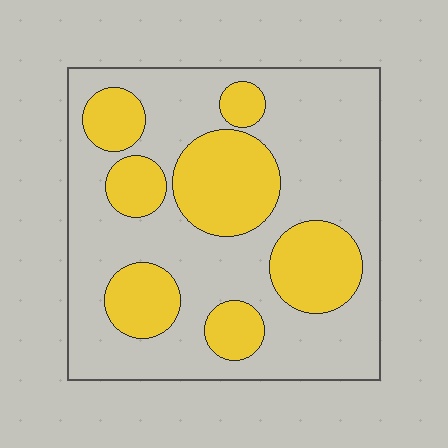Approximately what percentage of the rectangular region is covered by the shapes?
Approximately 30%.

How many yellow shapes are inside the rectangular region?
7.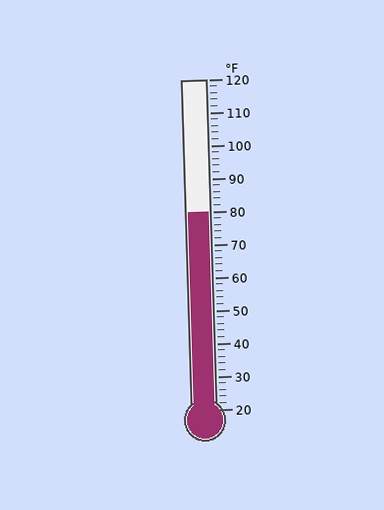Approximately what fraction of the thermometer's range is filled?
The thermometer is filled to approximately 60% of its range.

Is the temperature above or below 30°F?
The temperature is above 30°F.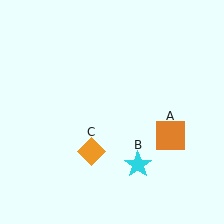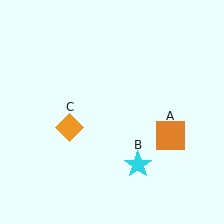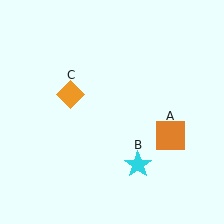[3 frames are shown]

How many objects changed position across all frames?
1 object changed position: orange diamond (object C).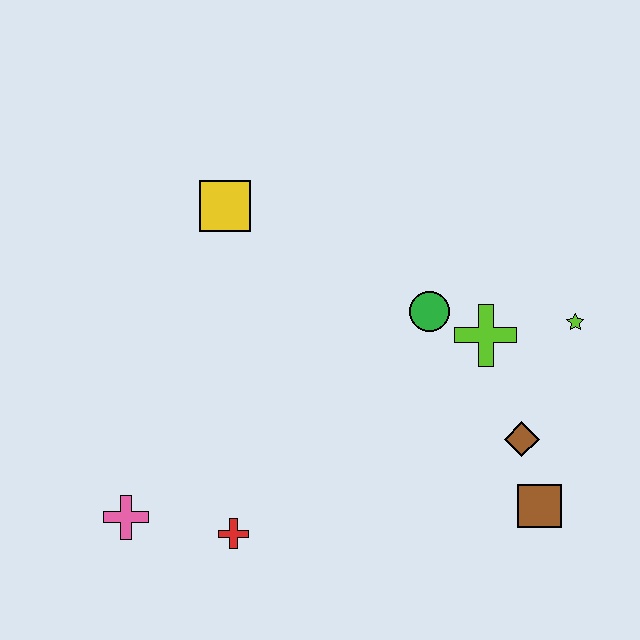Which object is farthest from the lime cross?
The pink cross is farthest from the lime cross.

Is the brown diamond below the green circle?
Yes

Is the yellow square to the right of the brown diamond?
No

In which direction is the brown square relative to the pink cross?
The brown square is to the right of the pink cross.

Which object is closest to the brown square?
The brown diamond is closest to the brown square.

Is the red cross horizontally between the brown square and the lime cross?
No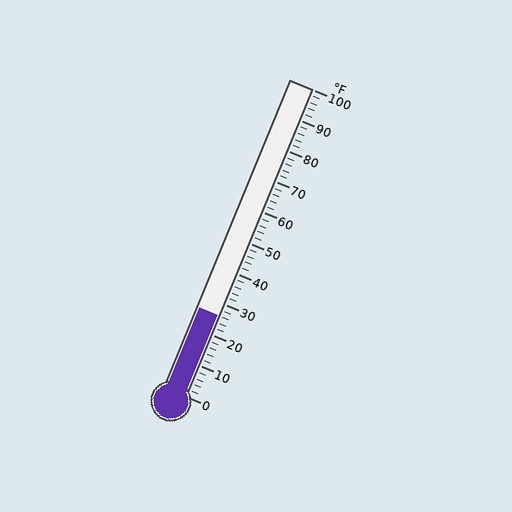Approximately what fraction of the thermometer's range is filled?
The thermometer is filled to approximately 25% of its range.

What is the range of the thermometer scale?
The thermometer scale ranges from 0°F to 100°F.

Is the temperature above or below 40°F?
The temperature is below 40°F.